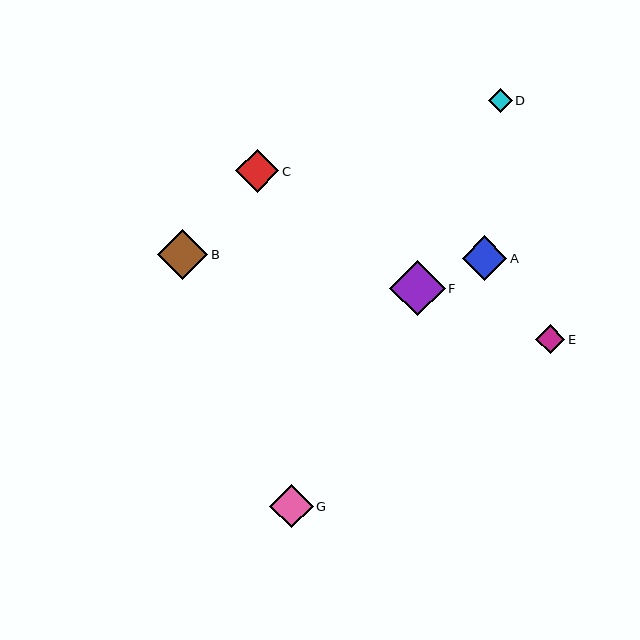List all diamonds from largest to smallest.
From largest to smallest: F, B, A, C, G, E, D.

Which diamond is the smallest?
Diamond D is the smallest with a size of approximately 24 pixels.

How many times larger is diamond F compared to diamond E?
Diamond F is approximately 1.9 times the size of diamond E.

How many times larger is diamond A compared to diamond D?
Diamond A is approximately 1.9 times the size of diamond D.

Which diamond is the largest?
Diamond F is the largest with a size of approximately 55 pixels.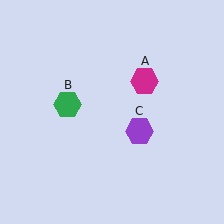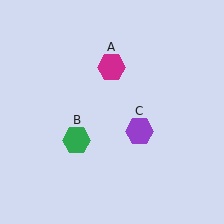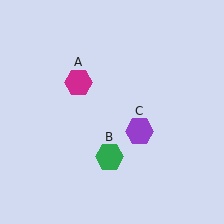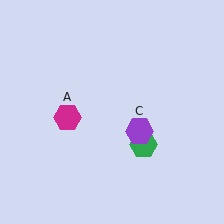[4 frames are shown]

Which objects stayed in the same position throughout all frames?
Purple hexagon (object C) remained stationary.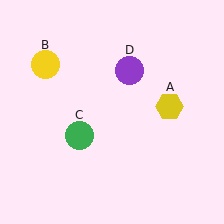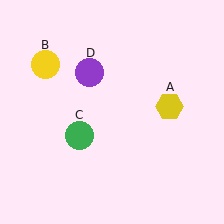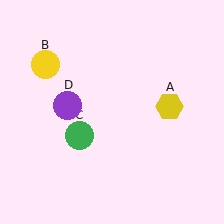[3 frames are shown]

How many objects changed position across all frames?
1 object changed position: purple circle (object D).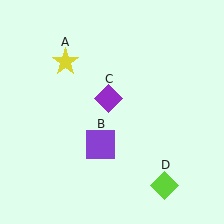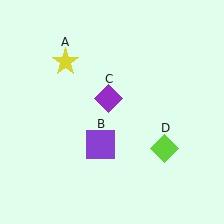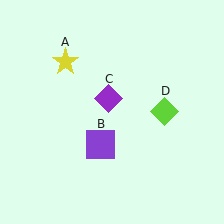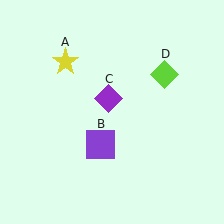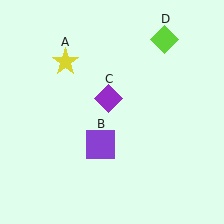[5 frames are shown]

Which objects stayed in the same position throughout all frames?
Yellow star (object A) and purple square (object B) and purple diamond (object C) remained stationary.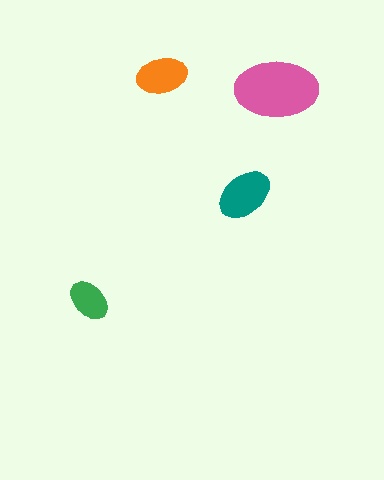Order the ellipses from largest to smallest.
the pink one, the teal one, the orange one, the green one.